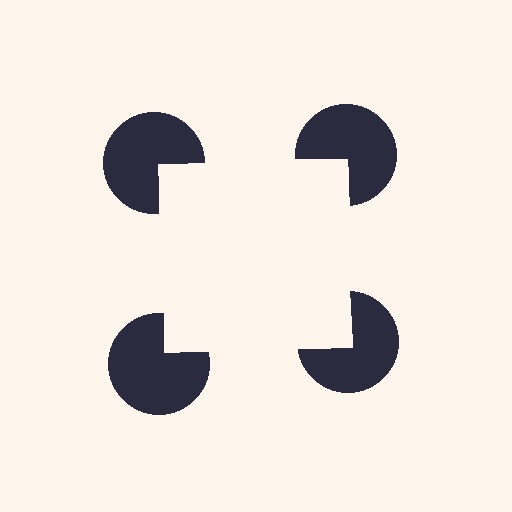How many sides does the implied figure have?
4 sides.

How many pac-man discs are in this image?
There are 4 — one at each vertex of the illusory square.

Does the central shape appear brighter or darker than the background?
It typically appears slightly brighter than the background, even though no actual brightness change is drawn.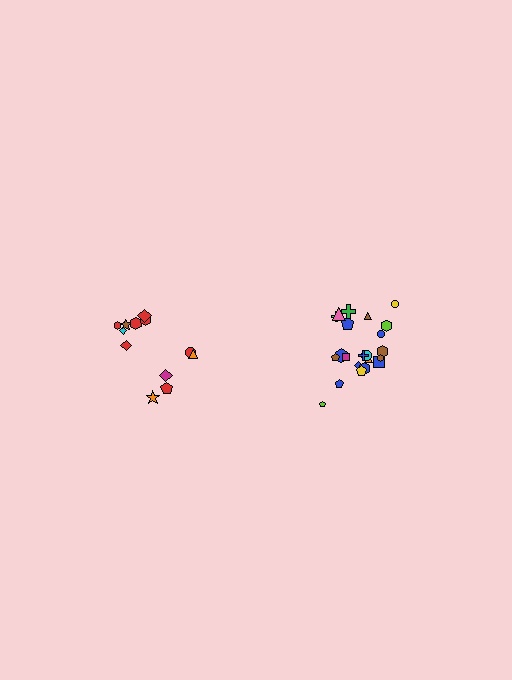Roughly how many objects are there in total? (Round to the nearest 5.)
Roughly 35 objects in total.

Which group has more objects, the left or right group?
The right group.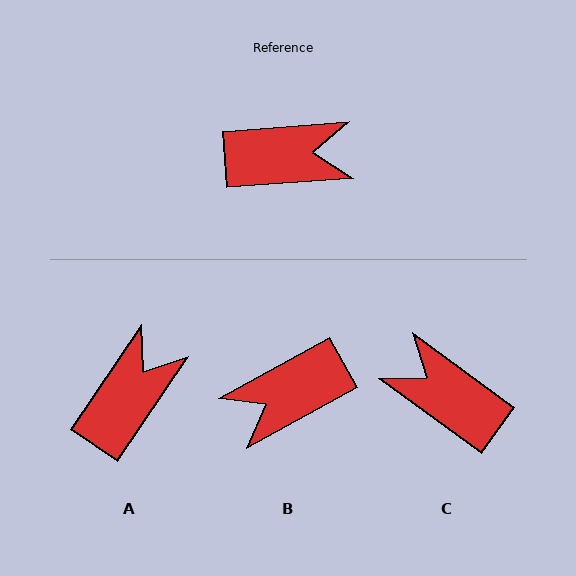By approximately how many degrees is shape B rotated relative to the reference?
Approximately 155 degrees clockwise.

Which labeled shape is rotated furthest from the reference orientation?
B, about 155 degrees away.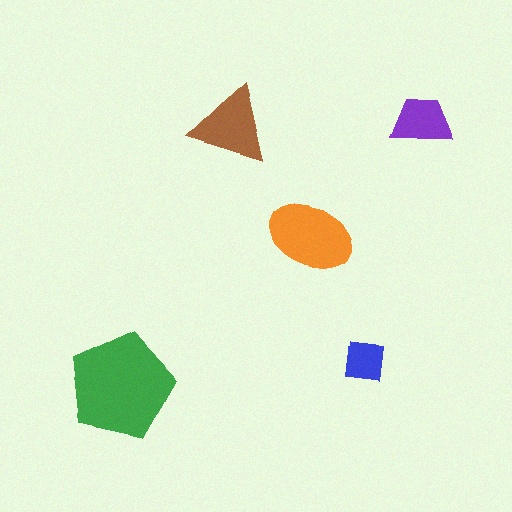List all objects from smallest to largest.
The blue square, the purple trapezoid, the brown triangle, the orange ellipse, the green pentagon.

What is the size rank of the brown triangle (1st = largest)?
3rd.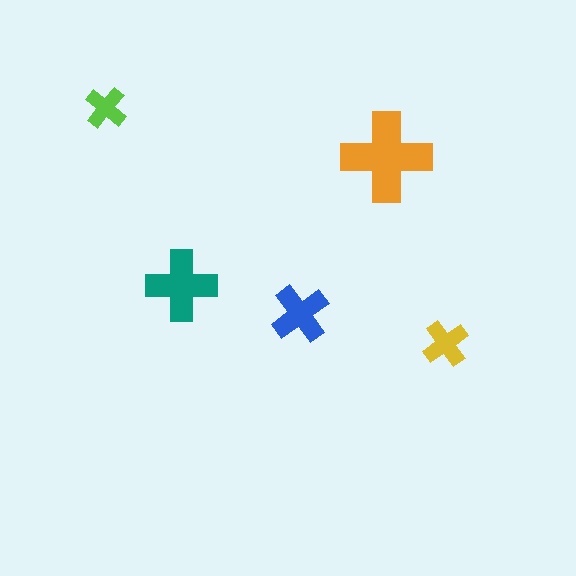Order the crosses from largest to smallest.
the orange one, the teal one, the blue one, the yellow one, the lime one.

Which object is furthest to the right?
The yellow cross is rightmost.